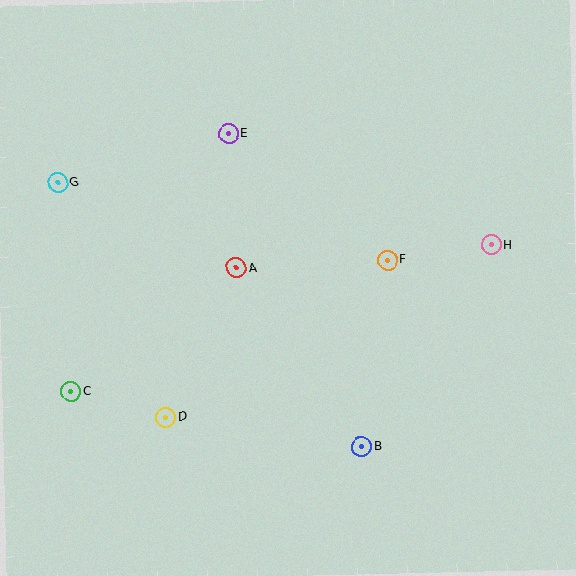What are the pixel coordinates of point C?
Point C is at (71, 391).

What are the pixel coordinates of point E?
Point E is at (229, 134).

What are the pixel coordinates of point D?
Point D is at (166, 417).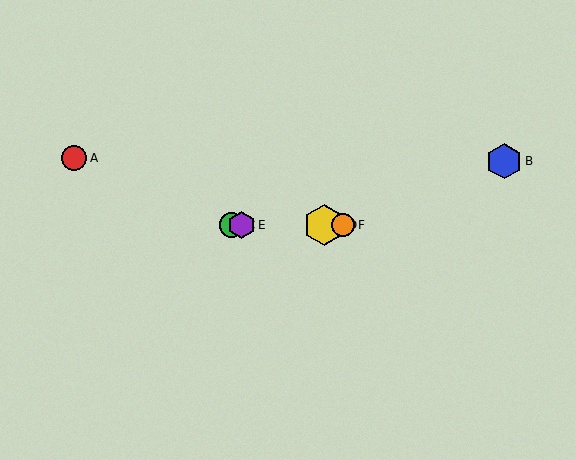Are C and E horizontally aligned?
Yes, both are at y≈225.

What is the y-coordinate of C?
Object C is at y≈225.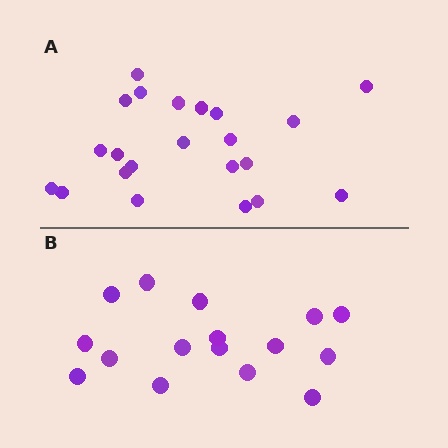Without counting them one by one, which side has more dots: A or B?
Region A (the top region) has more dots.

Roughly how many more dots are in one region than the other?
Region A has about 6 more dots than region B.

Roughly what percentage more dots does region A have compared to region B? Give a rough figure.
About 40% more.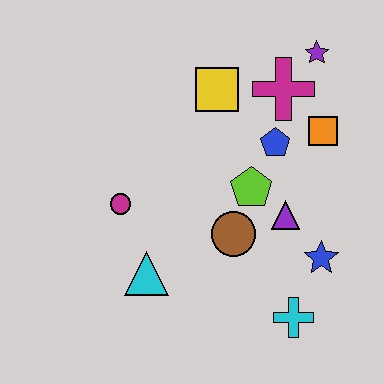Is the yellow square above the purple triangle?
Yes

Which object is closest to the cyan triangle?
The magenta circle is closest to the cyan triangle.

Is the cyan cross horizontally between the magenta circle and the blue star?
Yes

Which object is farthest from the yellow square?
The cyan cross is farthest from the yellow square.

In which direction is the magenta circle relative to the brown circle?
The magenta circle is to the left of the brown circle.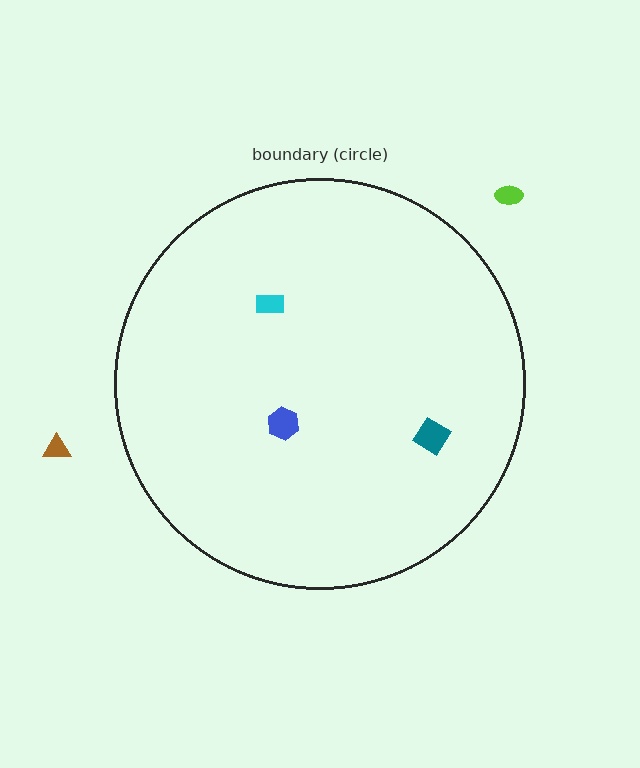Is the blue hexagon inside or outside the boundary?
Inside.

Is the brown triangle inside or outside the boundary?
Outside.